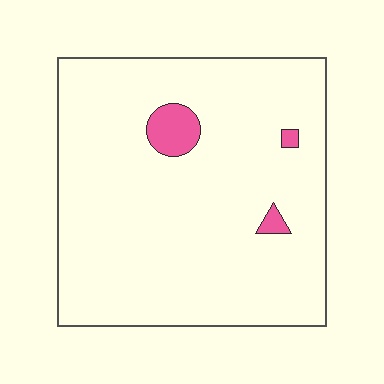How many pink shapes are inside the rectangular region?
3.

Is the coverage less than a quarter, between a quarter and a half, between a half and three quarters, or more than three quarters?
Less than a quarter.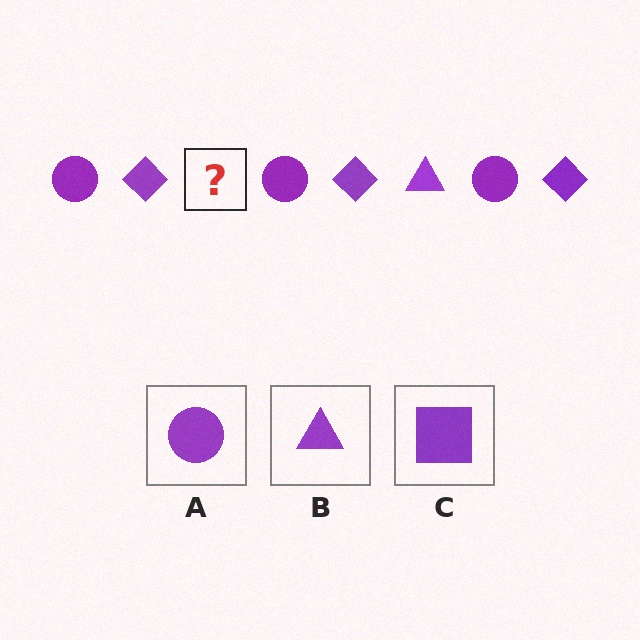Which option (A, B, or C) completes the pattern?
B.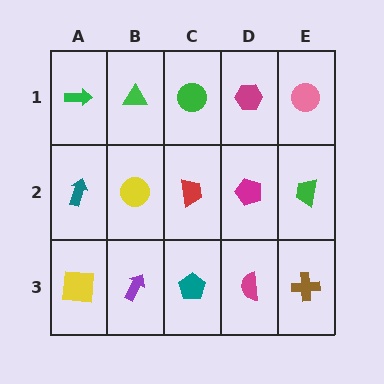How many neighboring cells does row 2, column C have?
4.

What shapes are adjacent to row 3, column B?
A yellow circle (row 2, column B), a yellow square (row 3, column A), a teal pentagon (row 3, column C).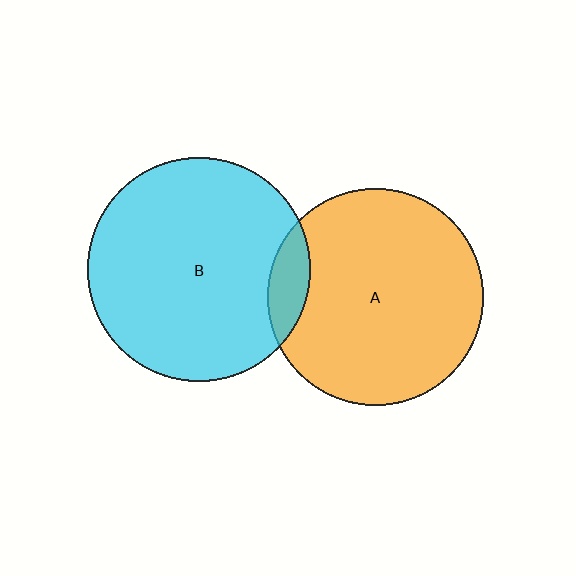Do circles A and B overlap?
Yes.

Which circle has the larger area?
Circle B (cyan).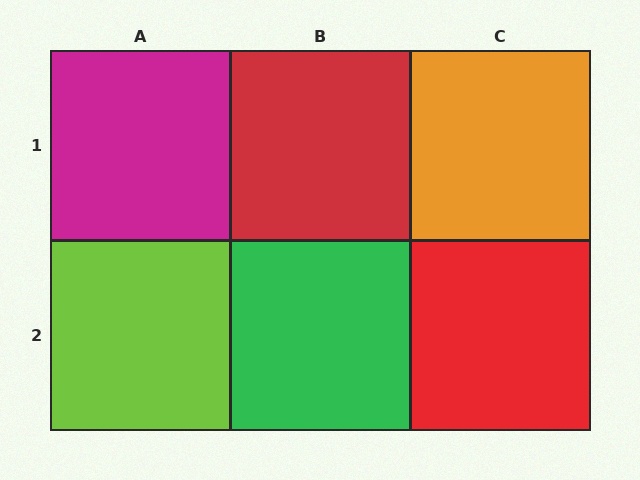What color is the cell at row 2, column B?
Green.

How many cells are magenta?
1 cell is magenta.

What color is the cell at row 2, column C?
Red.